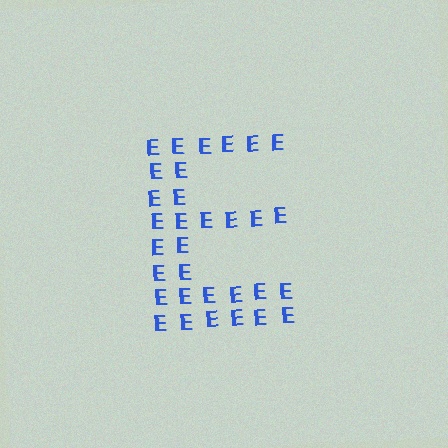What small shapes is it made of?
It is made of small letter E's.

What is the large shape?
The large shape is the letter E.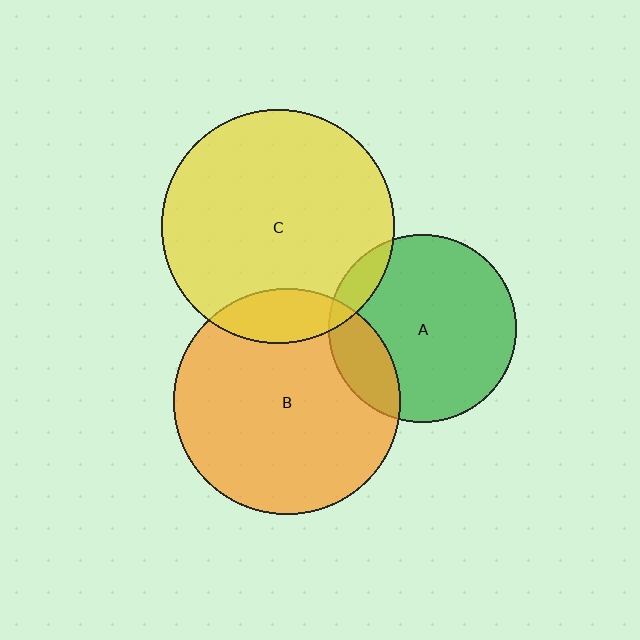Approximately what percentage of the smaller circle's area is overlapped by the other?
Approximately 15%.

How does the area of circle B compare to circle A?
Approximately 1.4 times.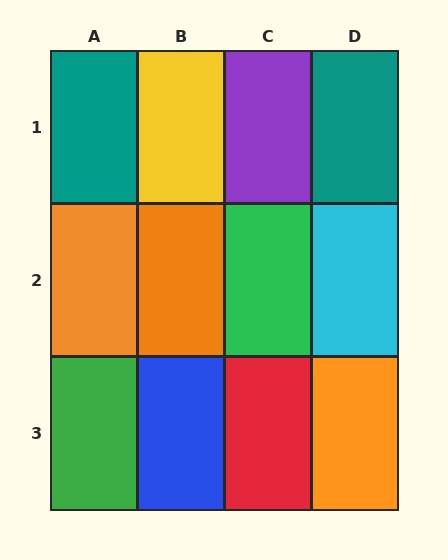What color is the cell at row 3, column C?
Red.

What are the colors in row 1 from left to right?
Teal, yellow, purple, teal.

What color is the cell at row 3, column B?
Blue.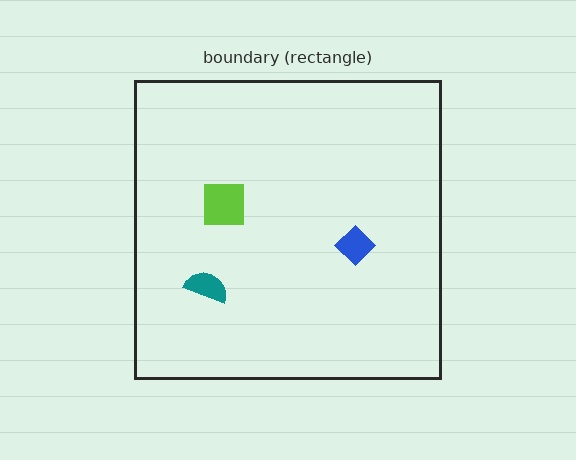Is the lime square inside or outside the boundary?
Inside.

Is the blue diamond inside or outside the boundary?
Inside.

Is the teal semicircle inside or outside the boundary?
Inside.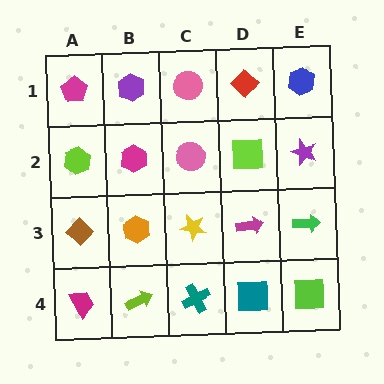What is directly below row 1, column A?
A lime hexagon.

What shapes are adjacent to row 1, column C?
A pink circle (row 2, column C), a purple hexagon (row 1, column B), a red diamond (row 1, column D).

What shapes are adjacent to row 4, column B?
An orange hexagon (row 3, column B), a magenta trapezoid (row 4, column A), a teal cross (row 4, column C).